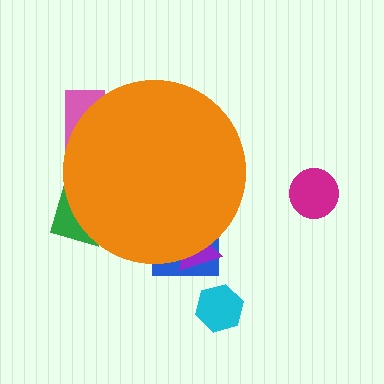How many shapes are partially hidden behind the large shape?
4 shapes are partially hidden.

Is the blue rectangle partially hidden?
Yes, the blue rectangle is partially hidden behind the orange circle.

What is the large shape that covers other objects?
An orange circle.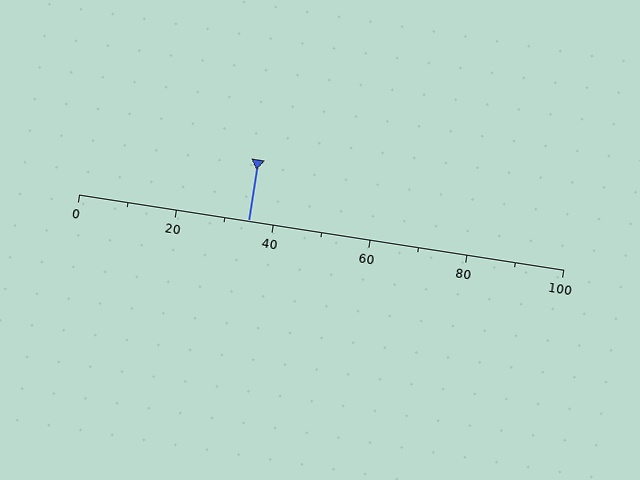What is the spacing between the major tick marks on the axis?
The major ticks are spaced 20 apart.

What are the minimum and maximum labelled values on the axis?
The axis runs from 0 to 100.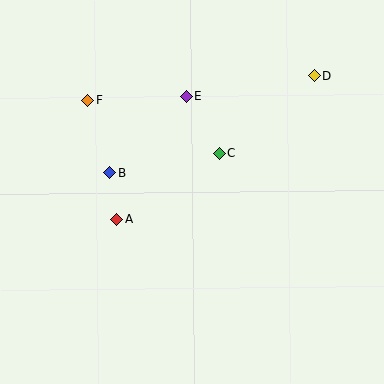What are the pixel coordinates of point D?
Point D is at (314, 75).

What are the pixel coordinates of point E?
Point E is at (186, 97).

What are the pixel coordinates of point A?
Point A is at (117, 219).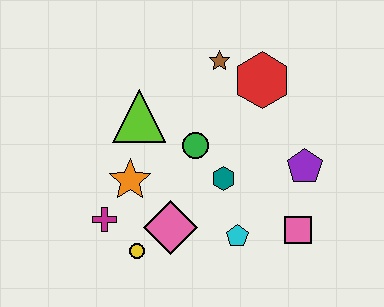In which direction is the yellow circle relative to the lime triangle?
The yellow circle is below the lime triangle.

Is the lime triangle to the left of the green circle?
Yes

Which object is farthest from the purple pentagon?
The magenta cross is farthest from the purple pentagon.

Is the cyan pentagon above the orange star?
No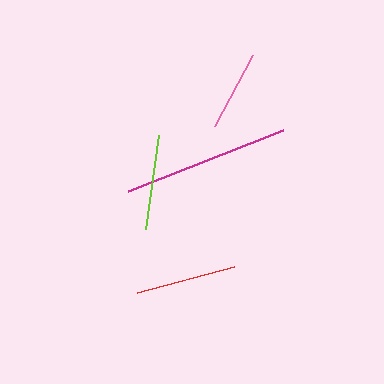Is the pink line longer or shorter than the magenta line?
The magenta line is longer than the pink line.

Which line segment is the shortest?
The pink line is the shortest at approximately 80 pixels.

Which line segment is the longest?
The magenta line is the longest at approximately 166 pixels.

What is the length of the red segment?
The red segment is approximately 100 pixels long.